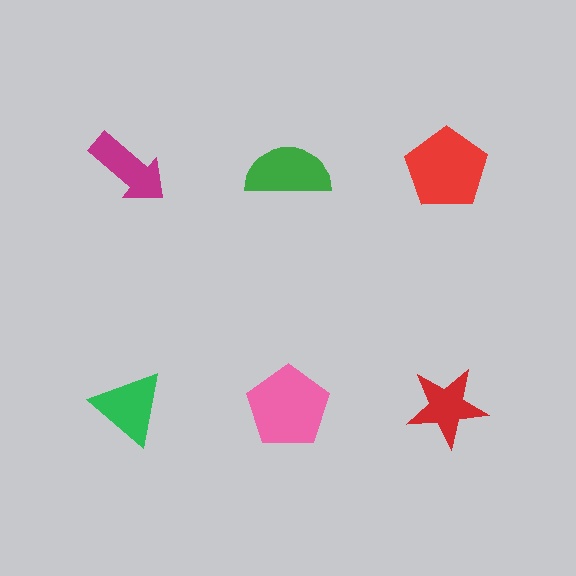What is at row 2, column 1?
A green triangle.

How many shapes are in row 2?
3 shapes.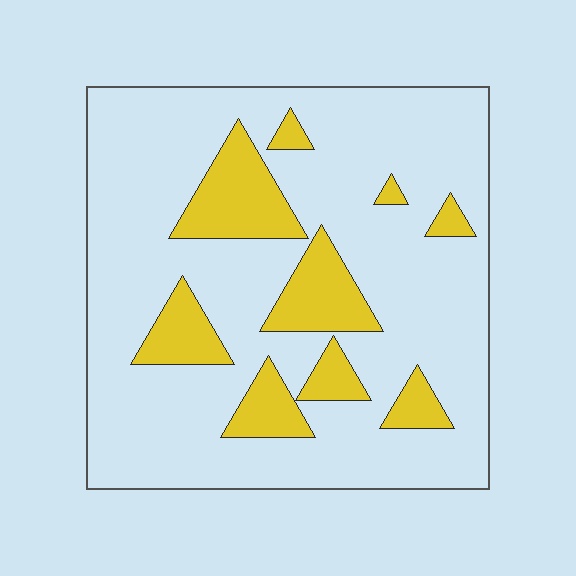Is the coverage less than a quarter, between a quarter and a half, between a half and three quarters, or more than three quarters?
Less than a quarter.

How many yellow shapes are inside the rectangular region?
9.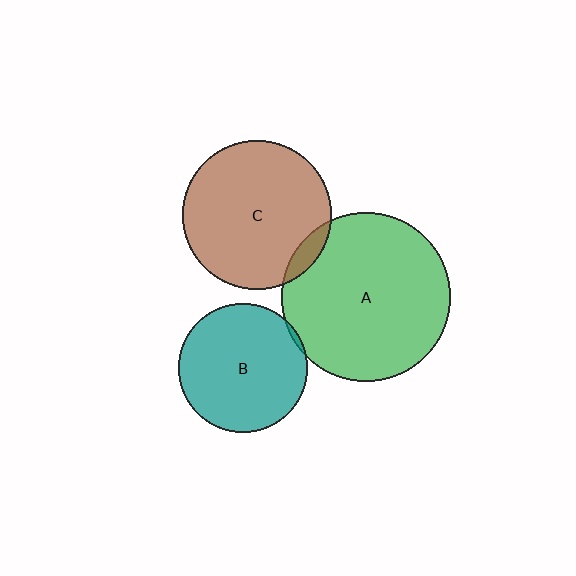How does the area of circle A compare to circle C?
Approximately 1.3 times.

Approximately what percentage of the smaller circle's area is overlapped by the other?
Approximately 5%.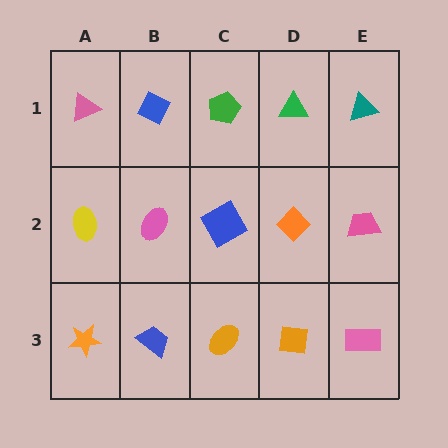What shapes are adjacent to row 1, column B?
A pink ellipse (row 2, column B), a pink triangle (row 1, column A), a green pentagon (row 1, column C).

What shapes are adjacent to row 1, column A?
A yellow ellipse (row 2, column A), a blue diamond (row 1, column B).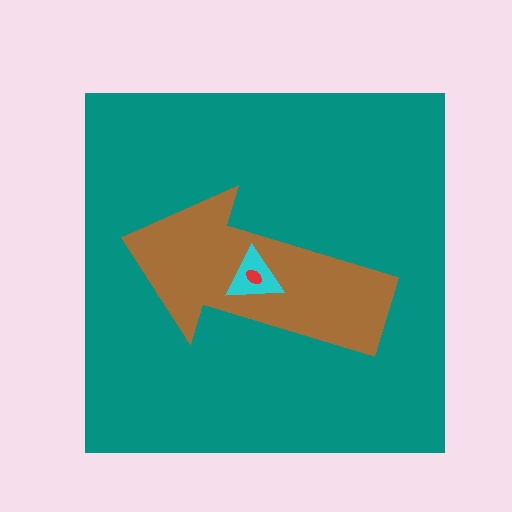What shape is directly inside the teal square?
The brown arrow.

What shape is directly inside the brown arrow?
The cyan triangle.